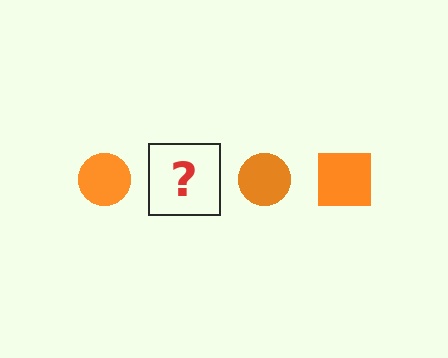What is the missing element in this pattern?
The missing element is an orange square.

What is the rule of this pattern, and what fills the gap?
The rule is that the pattern cycles through circle, square shapes in orange. The gap should be filled with an orange square.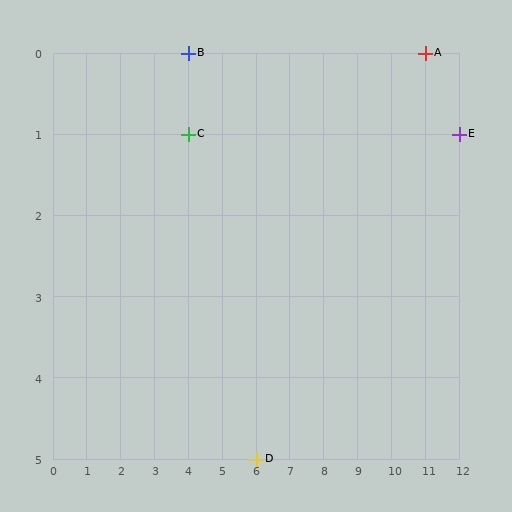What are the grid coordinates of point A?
Point A is at grid coordinates (11, 0).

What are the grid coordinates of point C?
Point C is at grid coordinates (4, 1).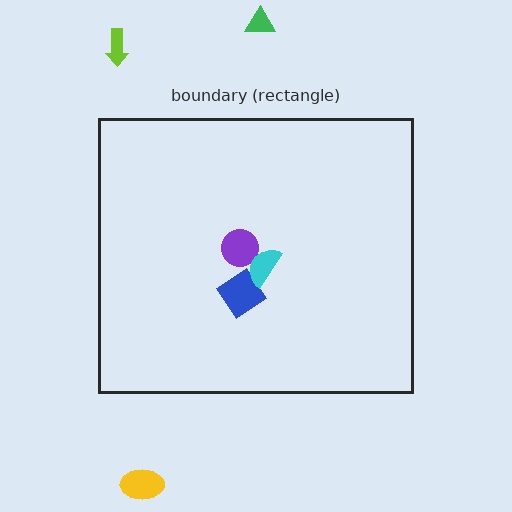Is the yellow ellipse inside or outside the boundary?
Outside.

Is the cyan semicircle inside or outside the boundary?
Inside.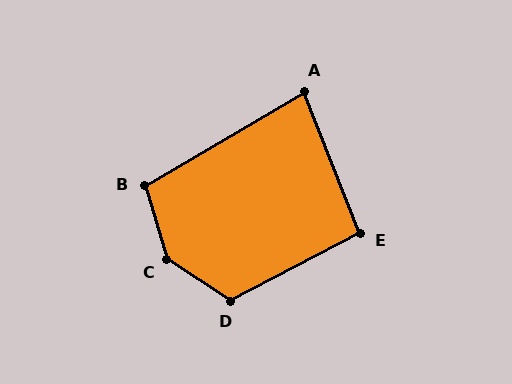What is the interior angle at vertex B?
Approximately 104 degrees (obtuse).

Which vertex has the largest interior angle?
C, at approximately 140 degrees.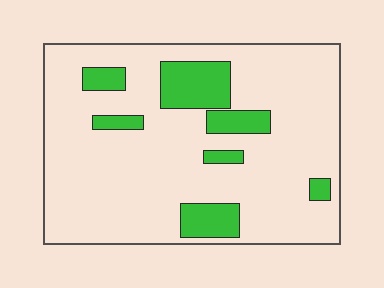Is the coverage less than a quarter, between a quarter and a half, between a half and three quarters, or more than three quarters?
Less than a quarter.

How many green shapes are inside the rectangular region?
7.